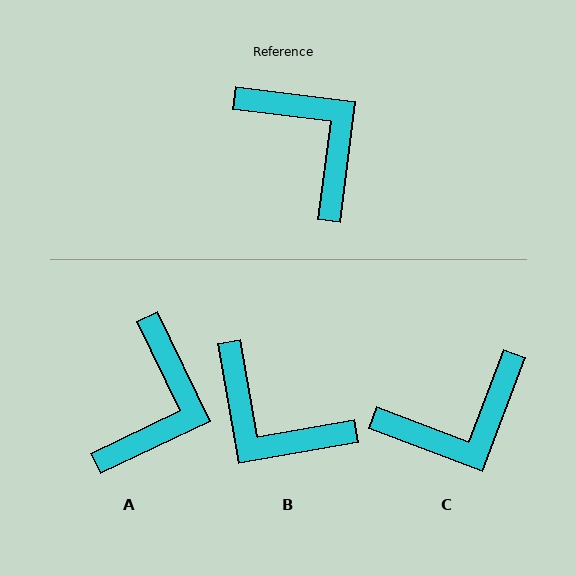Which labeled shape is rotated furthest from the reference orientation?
B, about 163 degrees away.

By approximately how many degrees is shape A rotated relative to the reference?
Approximately 57 degrees clockwise.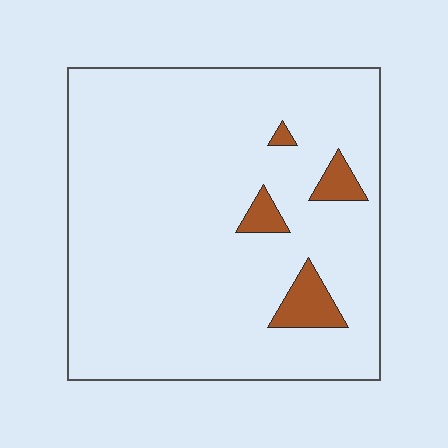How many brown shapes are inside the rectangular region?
4.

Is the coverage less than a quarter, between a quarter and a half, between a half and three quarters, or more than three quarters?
Less than a quarter.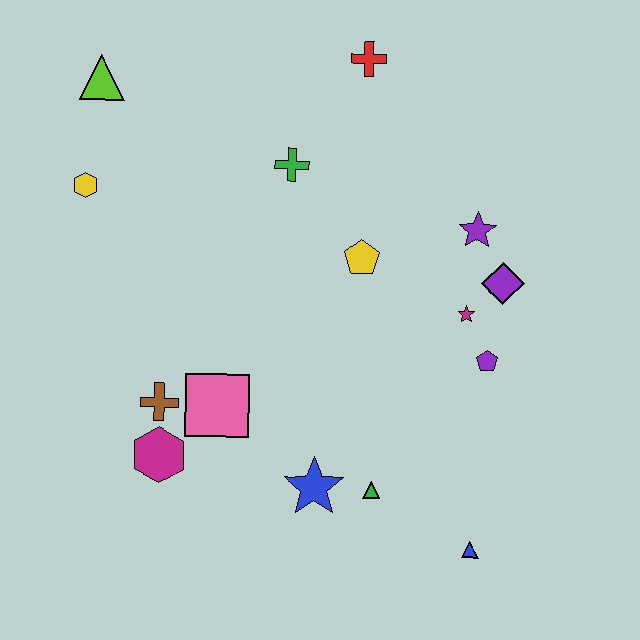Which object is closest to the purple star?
The purple diamond is closest to the purple star.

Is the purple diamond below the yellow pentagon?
Yes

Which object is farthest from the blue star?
The lime triangle is farthest from the blue star.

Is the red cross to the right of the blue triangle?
No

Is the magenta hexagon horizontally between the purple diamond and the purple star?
No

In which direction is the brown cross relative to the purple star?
The brown cross is to the left of the purple star.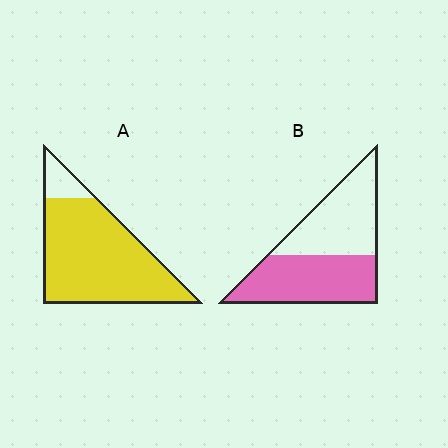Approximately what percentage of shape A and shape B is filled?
A is approximately 90% and B is approximately 50%.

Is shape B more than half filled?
Roughly half.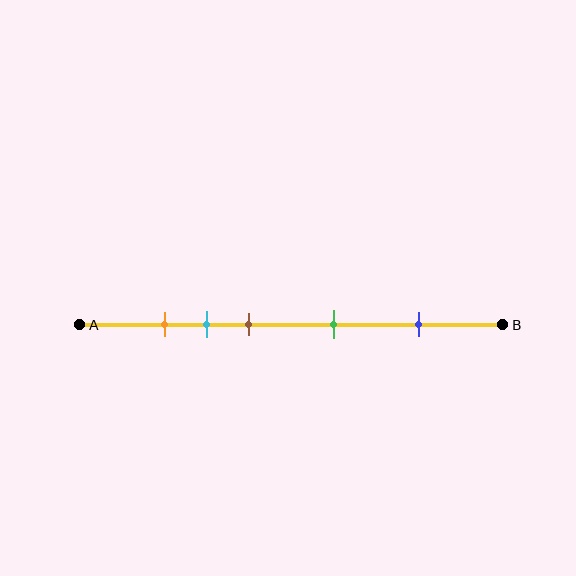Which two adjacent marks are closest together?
The orange and cyan marks are the closest adjacent pair.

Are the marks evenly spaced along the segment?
No, the marks are not evenly spaced.